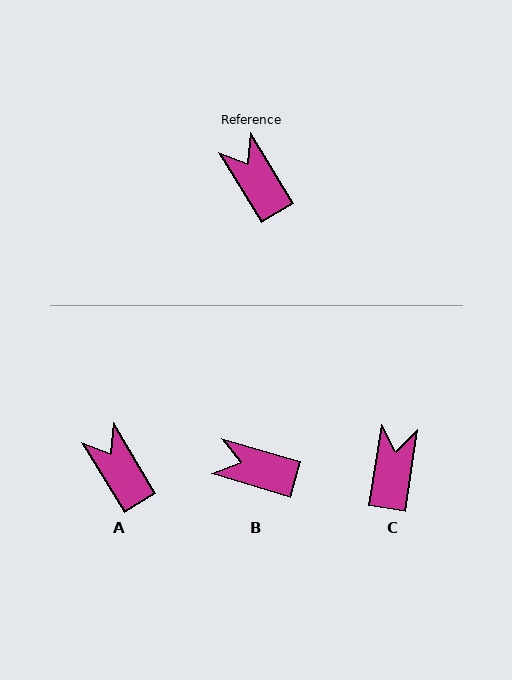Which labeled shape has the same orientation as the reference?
A.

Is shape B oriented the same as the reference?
No, it is off by about 42 degrees.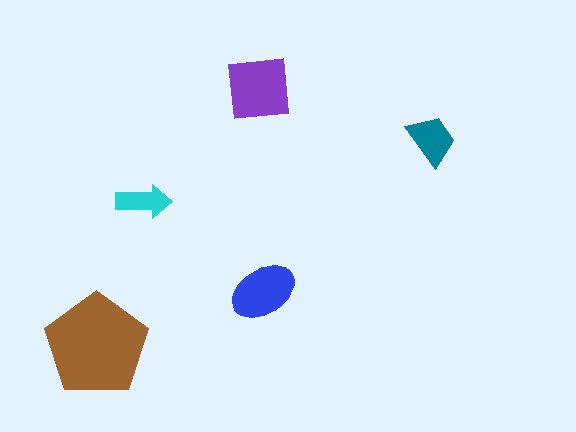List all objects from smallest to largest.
The cyan arrow, the teal trapezoid, the blue ellipse, the purple square, the brown pentagon.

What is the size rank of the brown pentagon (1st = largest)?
1st.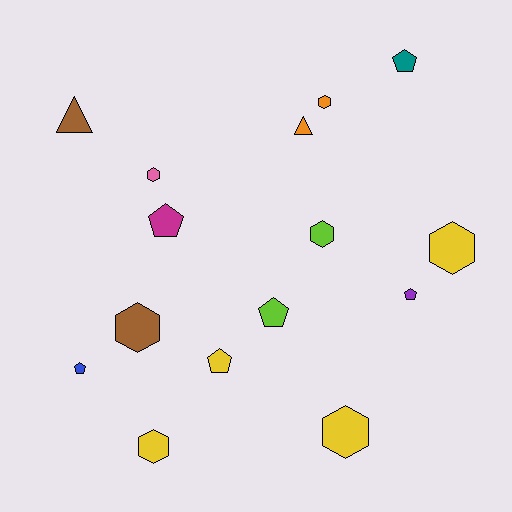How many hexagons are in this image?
There are 7 hexagons.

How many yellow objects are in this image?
There are 4 yellow objects.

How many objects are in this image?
There are 15 objects.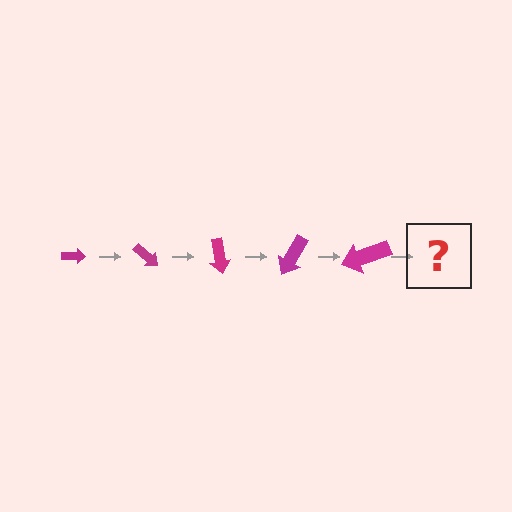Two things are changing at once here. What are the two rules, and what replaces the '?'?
The two rules are that the arrow grows larger each step and it rotates 40 degrees each step. The '?' should be an arrow, larger than the previous one and rotated 200 degrees from the start.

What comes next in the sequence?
The next element should be an arrow, larger than the previous one and rotated 200 degrees from the start.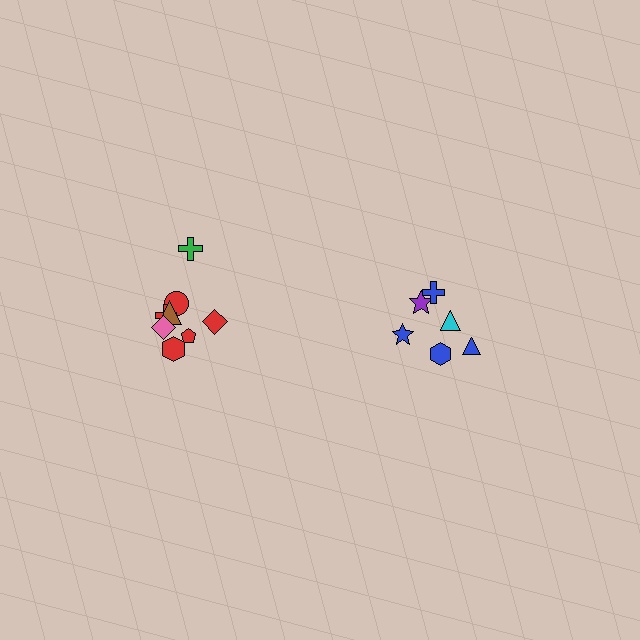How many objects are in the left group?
There are 8 objects.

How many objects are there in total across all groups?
There are 14 objects.